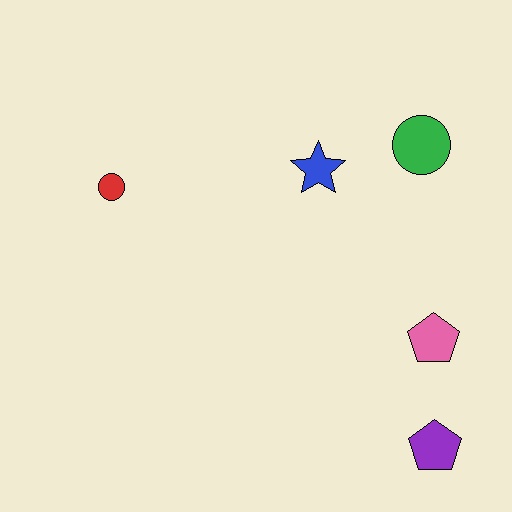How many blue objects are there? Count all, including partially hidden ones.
There is 1 blue object.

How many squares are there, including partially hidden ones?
There are no squares.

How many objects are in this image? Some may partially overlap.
There are 5 objects.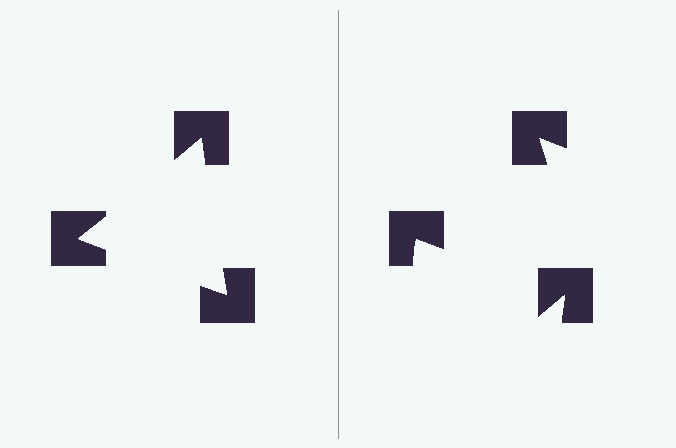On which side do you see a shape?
An illusory triangle appears on the left side. On the right side the wedge cuts are rotated, so no coherent shape forms.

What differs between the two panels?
The notched squares are positioned identically on both sides; only the wedge orientations differ. On the left they align to a triangle; on the right they are misaligned.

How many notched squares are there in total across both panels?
6 — 3 on each side.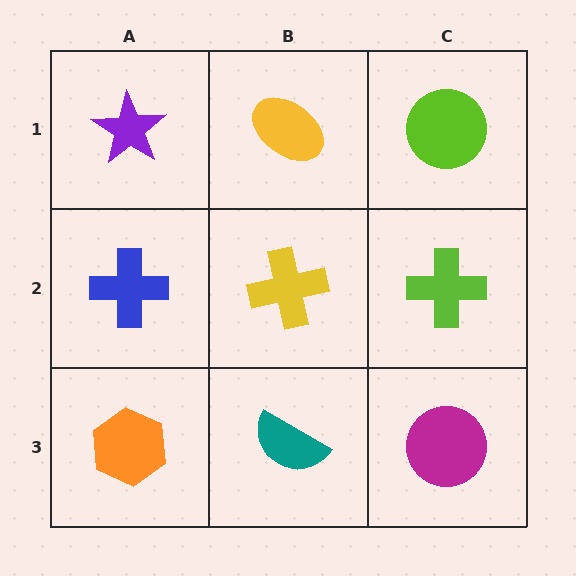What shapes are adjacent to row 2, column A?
A purple star (row 1, column A), an orange hexagon (row 3, column A), a yellow cross (row 2, column B).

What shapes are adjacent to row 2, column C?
A lime circle (row 1, column C), a magenta circle (row 3, column C), a yellow cross (row 2, column B).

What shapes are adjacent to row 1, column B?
A yellow cross (row 2, column B), a purple star (row 1, column A), a lime circle (row 1, column C).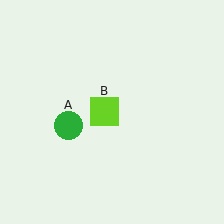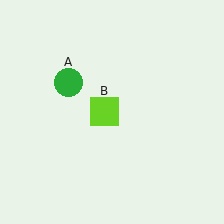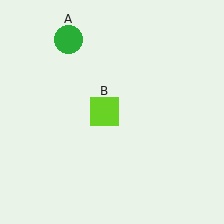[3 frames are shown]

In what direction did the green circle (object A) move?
The green circle (object A) moved up.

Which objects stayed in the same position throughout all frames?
Lime square (object B) remained stationary.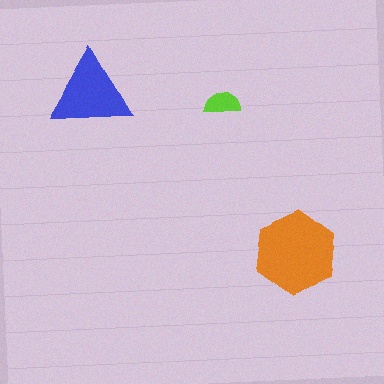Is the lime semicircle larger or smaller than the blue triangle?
Smaller.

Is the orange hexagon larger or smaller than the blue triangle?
Larger.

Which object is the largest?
The orange hexagon.